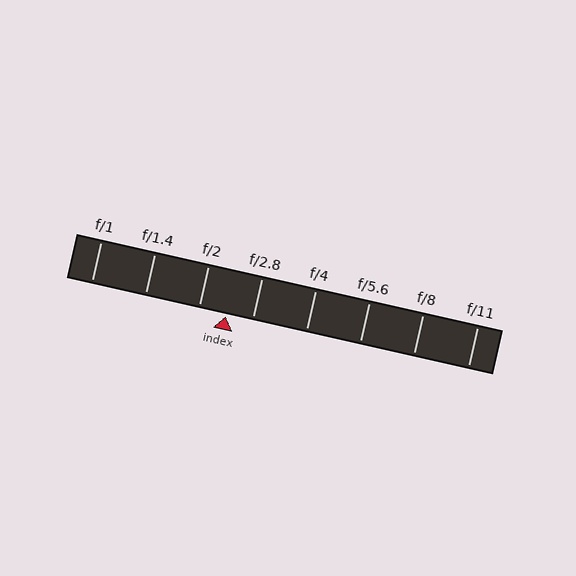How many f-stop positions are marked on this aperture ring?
There are 8 f-stop positions marked.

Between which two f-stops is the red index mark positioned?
The index mark is between f/2 and f/2.8.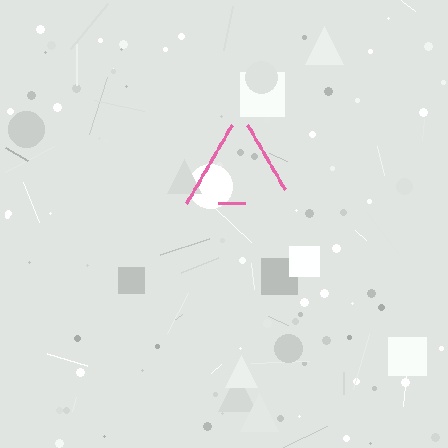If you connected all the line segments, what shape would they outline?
They would outline a triangle.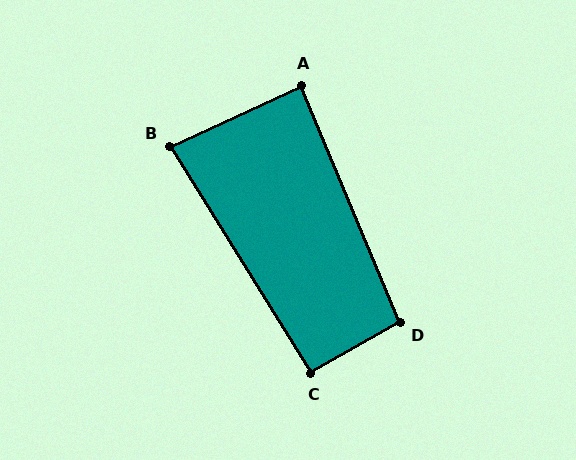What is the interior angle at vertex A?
Approximately 88 degrees (approximately right).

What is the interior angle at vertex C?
Approximately 92 degrees (approximately right).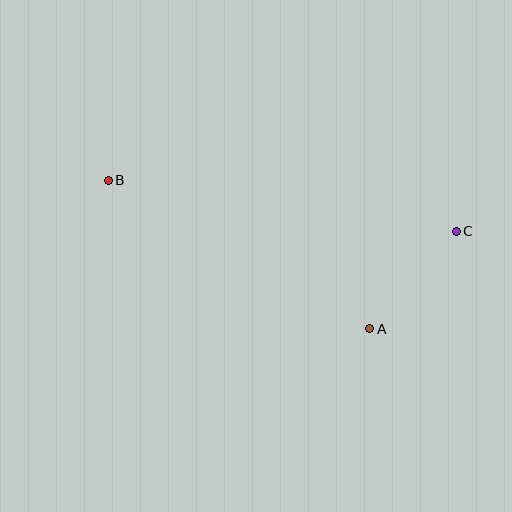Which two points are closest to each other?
Points A and C are closest to each other.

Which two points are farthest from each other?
Points B and C are farthest from each other.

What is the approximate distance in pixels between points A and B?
The distance between A and B is approximately 301 pixels.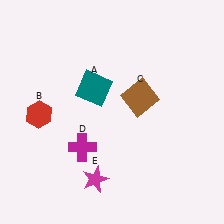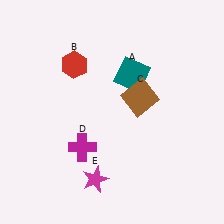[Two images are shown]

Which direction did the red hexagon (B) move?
The red hexagon (B) moved up.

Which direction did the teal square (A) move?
The teal square (A) moved right.